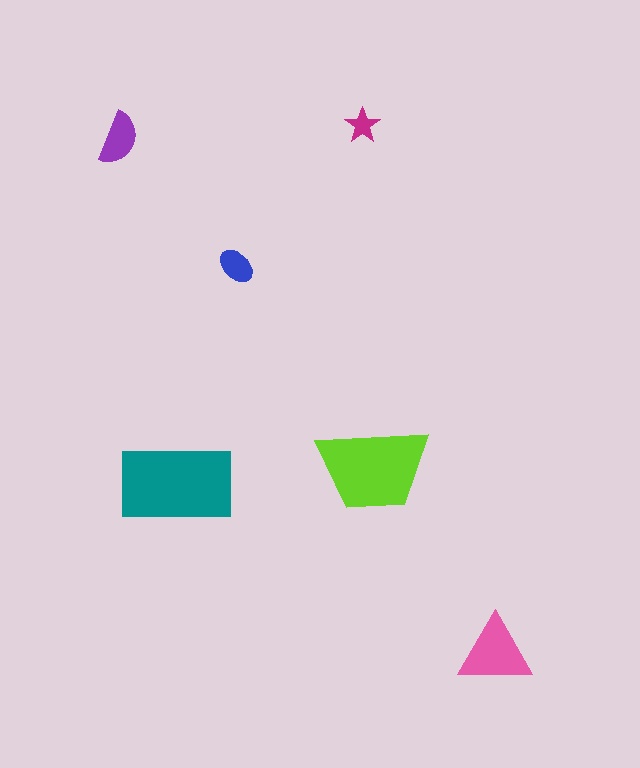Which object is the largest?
The teal rectangle.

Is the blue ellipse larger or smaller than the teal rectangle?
Smaller.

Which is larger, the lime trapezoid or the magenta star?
The lime trapezoid.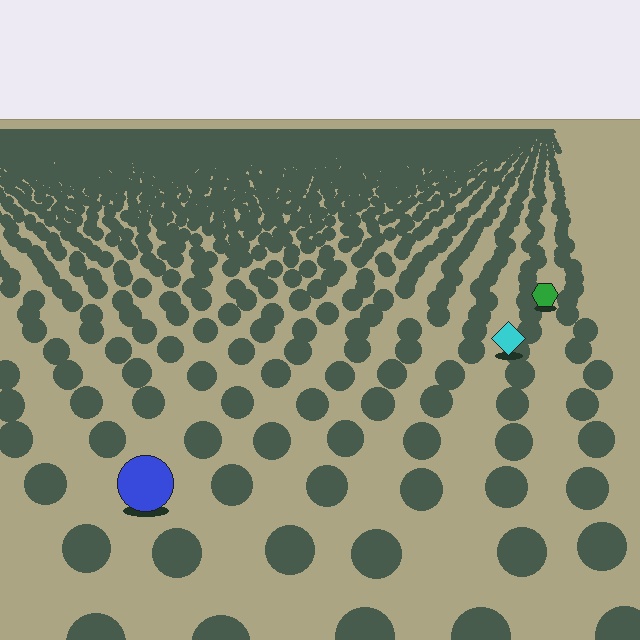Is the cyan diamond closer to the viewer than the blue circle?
No. The blue circle is closer — you can tell from the texture gradient: the ground texture is coarser near it.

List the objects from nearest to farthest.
From nearest to farthest: the blue circle, the cyan diamond, the green hexagon.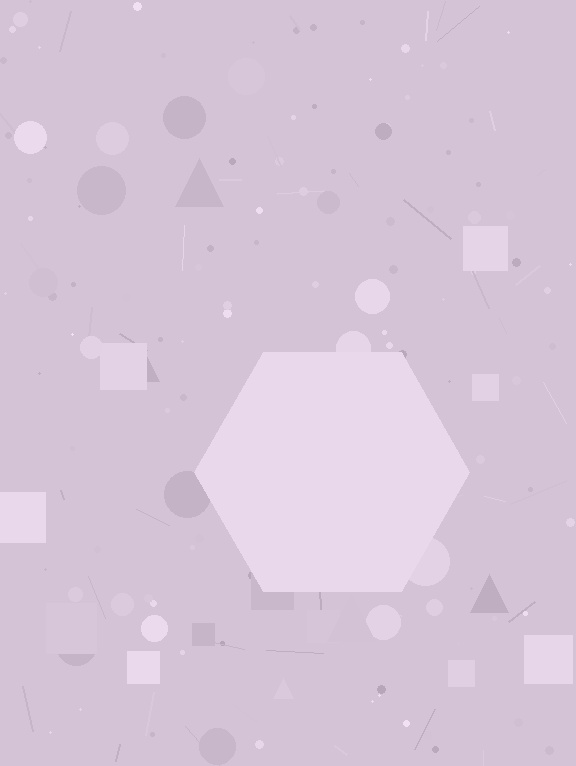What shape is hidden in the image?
A hexagon is hidden in the image.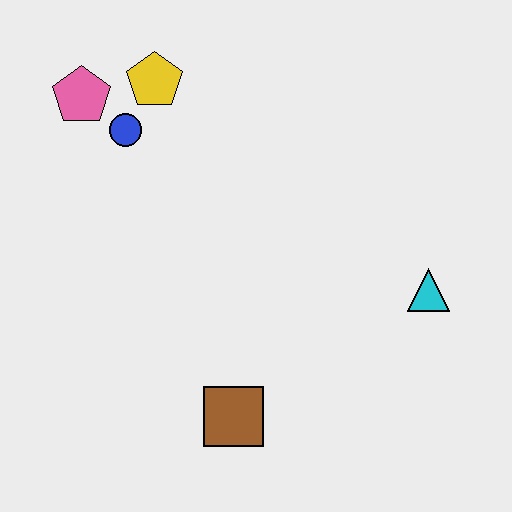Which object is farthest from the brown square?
The pink pentagon is farthest from the brown square.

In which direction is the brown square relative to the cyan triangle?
The brown square is to the left of the cyan triangle.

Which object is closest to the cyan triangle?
The brown square is closest to the cyan triangle.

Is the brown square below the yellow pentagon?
Yes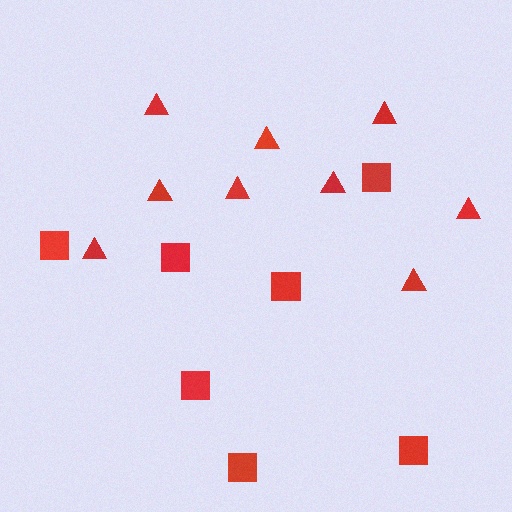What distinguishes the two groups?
There are 2 groups: one group of triangles (9) and one group of squares (7).